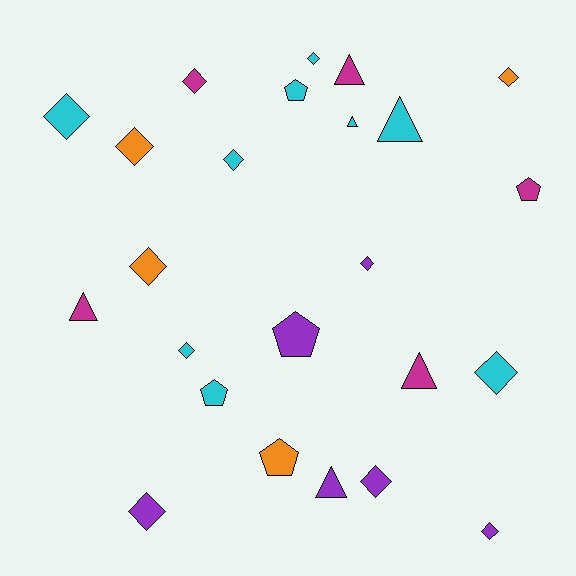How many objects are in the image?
There are 24 objects.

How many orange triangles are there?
There are no orange triangles.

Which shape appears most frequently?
Diamond, with 13 objects.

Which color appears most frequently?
Cyan, with 9 objects.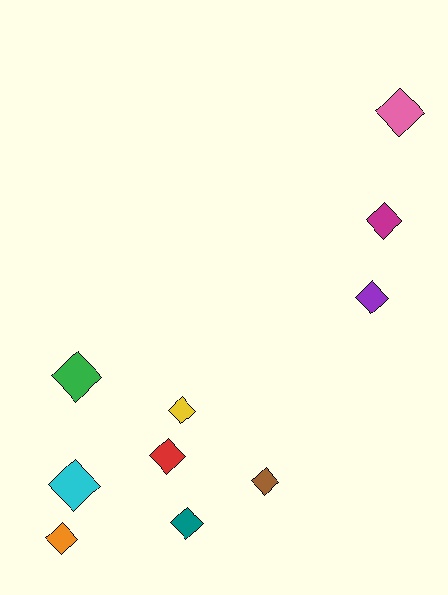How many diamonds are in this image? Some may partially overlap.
There are 10 diamonds.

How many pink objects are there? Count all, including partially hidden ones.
There is 1 pink object.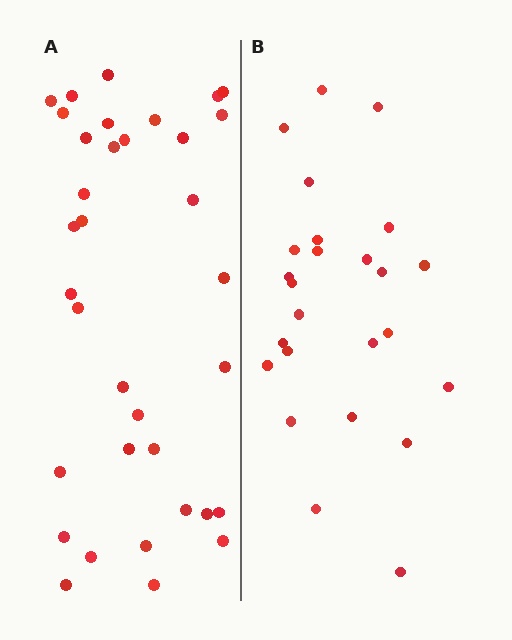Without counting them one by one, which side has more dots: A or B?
Region A (the left region) has more dots.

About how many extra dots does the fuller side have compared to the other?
Region A has roughly 10 or so more dots than region B.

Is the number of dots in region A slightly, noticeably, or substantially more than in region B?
Region A has noticeably more, but not dramatically so. The ratio is roughly 1.4 to 1.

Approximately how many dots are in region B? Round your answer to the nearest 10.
About 20 dots. (The exact count is 25, which rounds to 20.)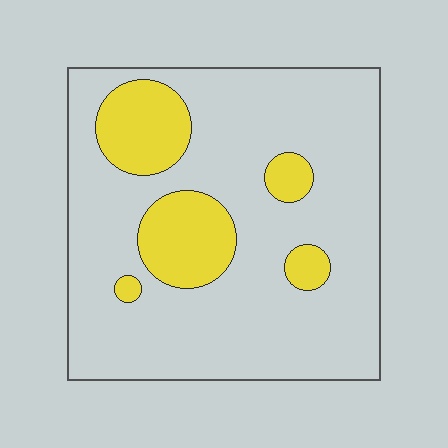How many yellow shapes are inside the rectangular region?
5.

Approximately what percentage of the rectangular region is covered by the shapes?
Approximately 20%.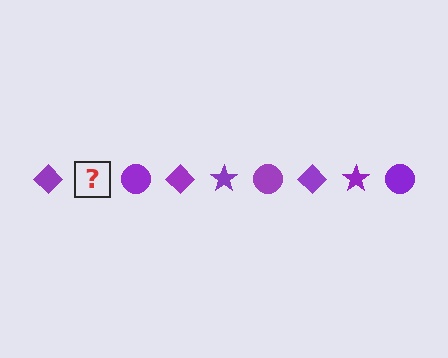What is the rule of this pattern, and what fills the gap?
The rule is that the pattern cycles through diamond, star, circle shapes in purple. The gap should be filled with a purple star.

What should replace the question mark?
The question mark should be replaced with a purple star.